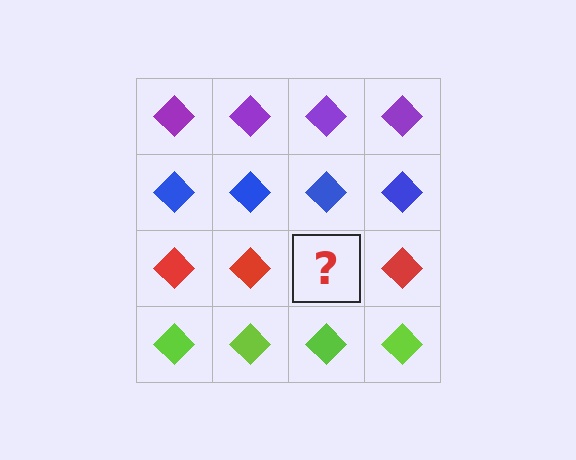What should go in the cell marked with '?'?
The missing cell should contain a red diamond.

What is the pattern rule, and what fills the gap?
The rule is that each row has a consistent color. The gap should be filled with a red diamond.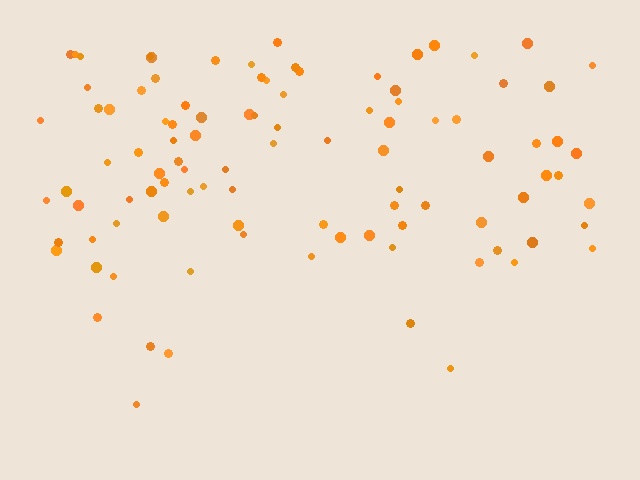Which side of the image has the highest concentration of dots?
The top.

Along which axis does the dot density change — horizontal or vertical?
Vertical.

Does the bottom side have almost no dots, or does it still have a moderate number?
Still a moderate number, just noticeably fewer than the top.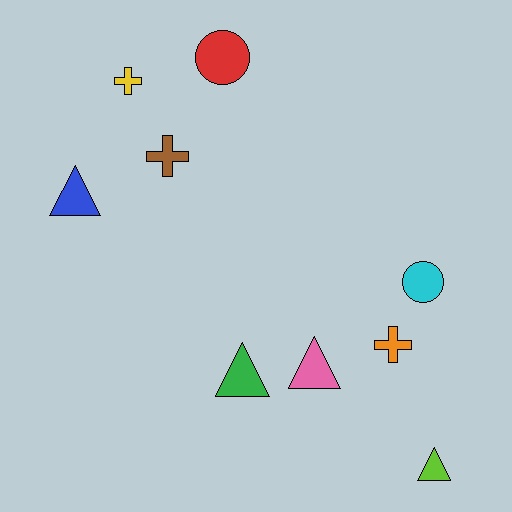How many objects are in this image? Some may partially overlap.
There are 9 objects.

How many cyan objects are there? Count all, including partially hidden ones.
There is 1 cyan object.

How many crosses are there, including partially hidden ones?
There are 3 crosses.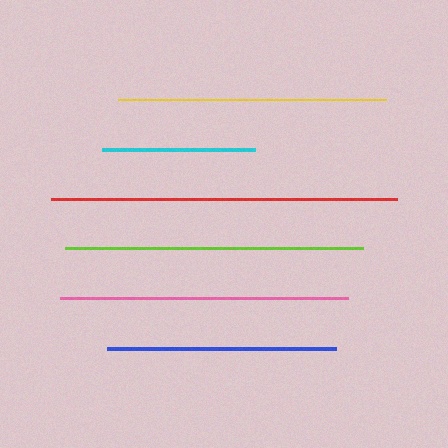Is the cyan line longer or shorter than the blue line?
The blue line is longer than the cyan line.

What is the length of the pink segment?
The pink segment is approximately 288 pixels long.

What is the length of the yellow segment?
The yellow segment is approximately 268 pixels long.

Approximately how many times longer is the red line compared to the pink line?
The red line is approximately 1.2 times the length of the pink line.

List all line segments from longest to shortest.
From longest to shortest: red, lime, pink, yellow, blue, cyan.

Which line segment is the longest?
The red line is the longest at approximately 346 pixels.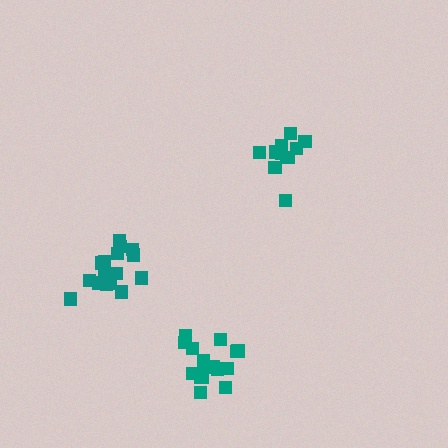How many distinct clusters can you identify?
There are 3 distinct clusters.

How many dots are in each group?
Group 1: 11 dots, Group 2: 17 dots, Group 3: 16 dots (44 total).